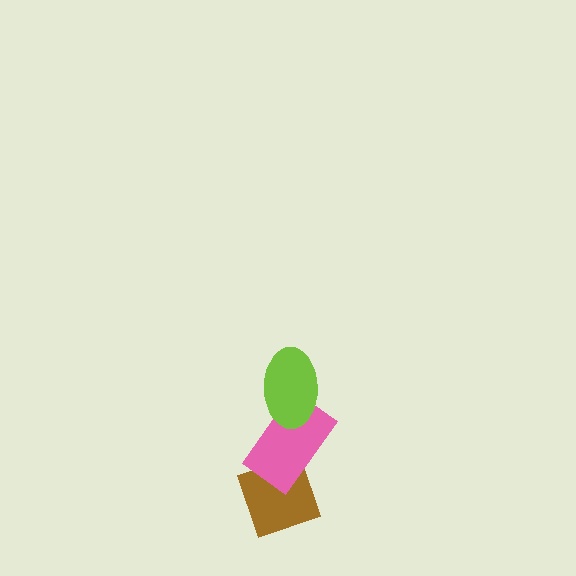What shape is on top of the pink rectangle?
The lime ellipse is on top of the pink rectangle.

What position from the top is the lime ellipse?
The lime ellipse is 1st from the top.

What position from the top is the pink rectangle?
The pink rectangle is 2nd from the top.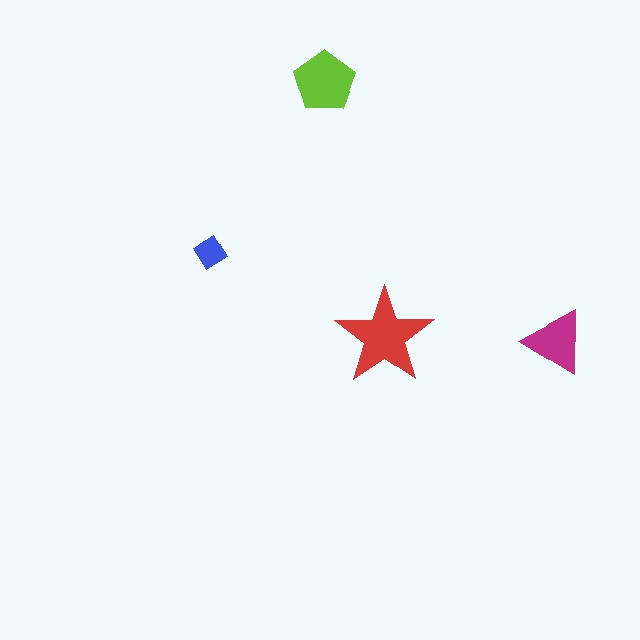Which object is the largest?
The red star.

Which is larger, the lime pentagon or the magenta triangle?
The lime pentagon.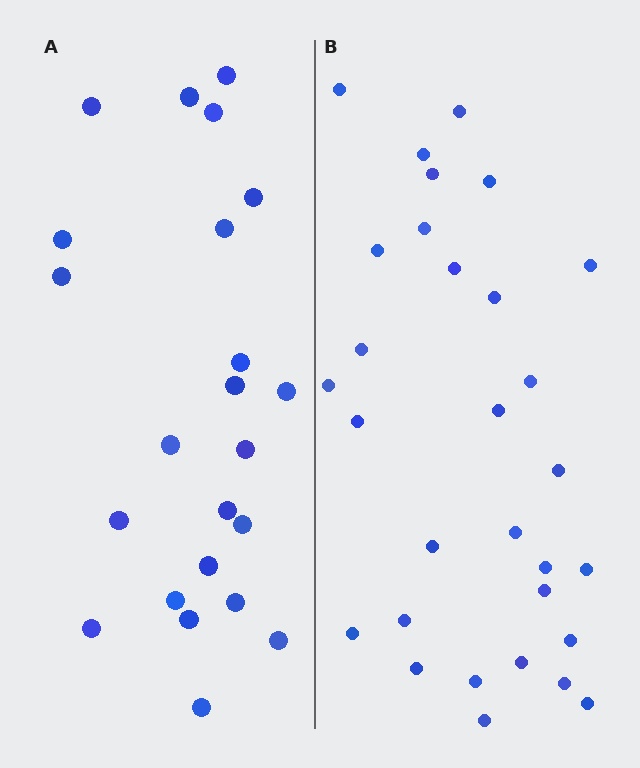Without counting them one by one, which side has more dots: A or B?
Region B (the right region) has more dots.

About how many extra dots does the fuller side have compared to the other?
Region B has roughly 8 or so more dots than region A.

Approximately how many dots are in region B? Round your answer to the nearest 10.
About 30 dots.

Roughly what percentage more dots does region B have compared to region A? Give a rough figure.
About 30% more.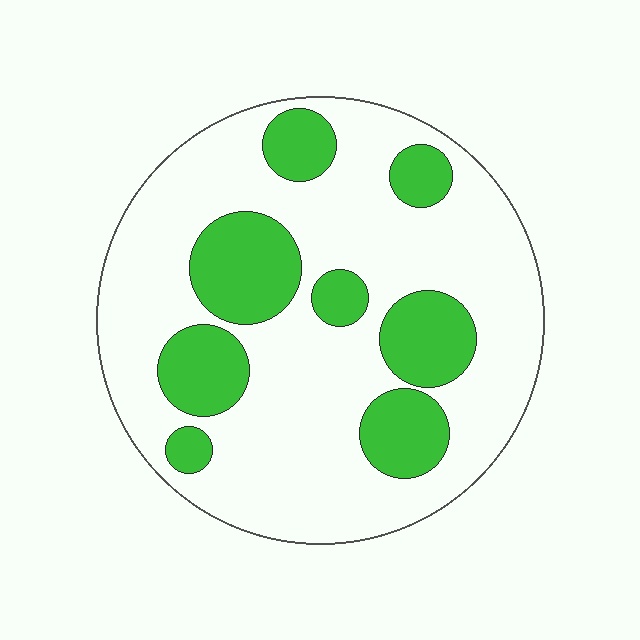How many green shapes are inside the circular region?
8.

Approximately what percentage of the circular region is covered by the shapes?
Approximately 25%.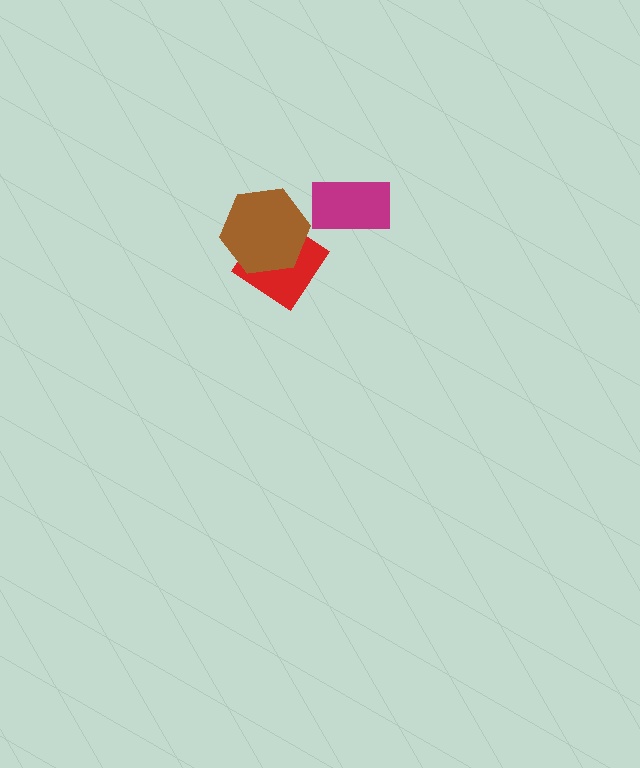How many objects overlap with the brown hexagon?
1 object overlaps with the brown hexagon.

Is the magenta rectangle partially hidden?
No, no other shape covers it.